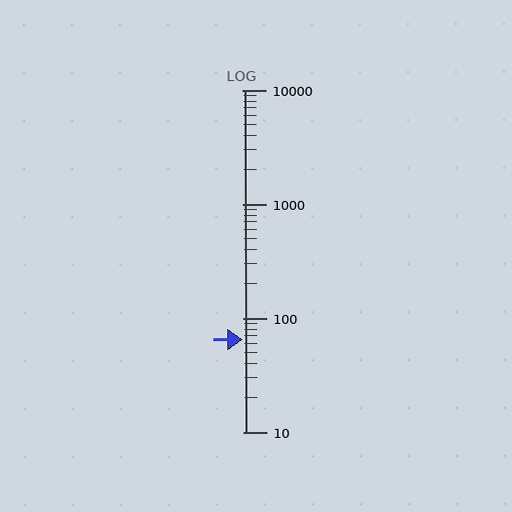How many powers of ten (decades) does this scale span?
The scale spans 3 decades, from 10 to 10000.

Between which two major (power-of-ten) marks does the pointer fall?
The pointer is between 10 and 100.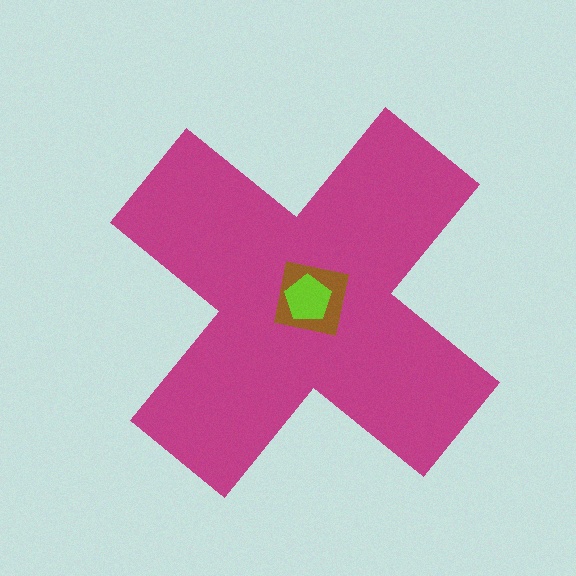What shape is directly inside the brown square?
The lime pentagon.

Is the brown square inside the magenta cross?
Yes.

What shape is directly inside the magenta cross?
The brown square.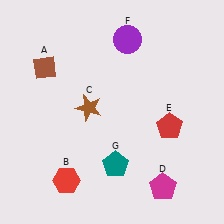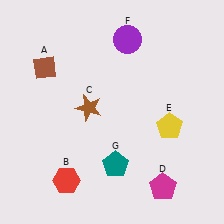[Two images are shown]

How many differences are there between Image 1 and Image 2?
There is 1 difference between the two images.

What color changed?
The pentagon (E) changed from red in Image 1 to yellow in Image 2.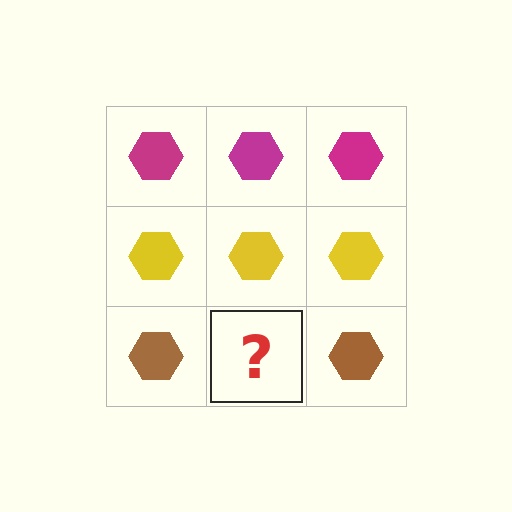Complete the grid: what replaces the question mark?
The question mark should be replaced with a brown hexagon.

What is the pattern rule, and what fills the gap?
The rule is that each row has a consistent color. The gap should be filled with a brown hexagon.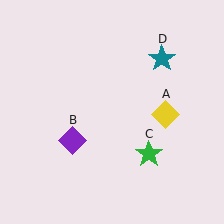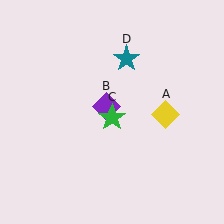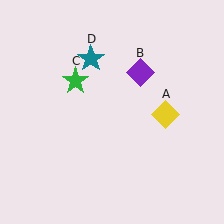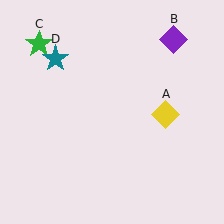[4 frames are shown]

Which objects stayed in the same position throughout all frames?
Yellow diamond (object A) remained stationary.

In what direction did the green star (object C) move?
The green star (object C) moved up and to the left.